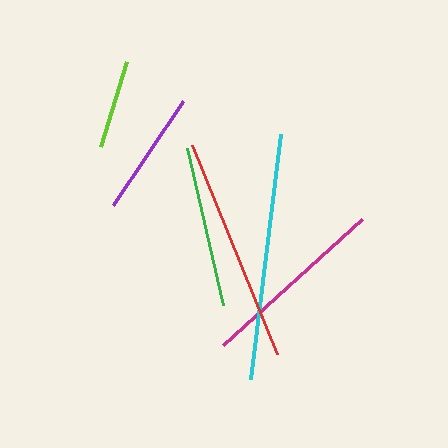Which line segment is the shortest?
The lime line is the shortest at approximately 89 pixels.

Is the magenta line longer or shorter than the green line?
The magenta line is longer than the green line.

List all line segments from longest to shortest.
From longest to shortest: cyan, red, magenta, green, purple, lime.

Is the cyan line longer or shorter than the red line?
The cyan line is longer than the red line.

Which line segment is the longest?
The cyan line is the longest at approximately 246 pixels.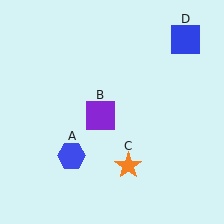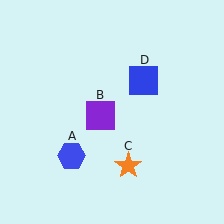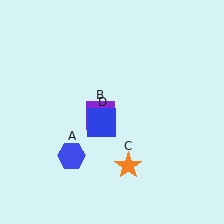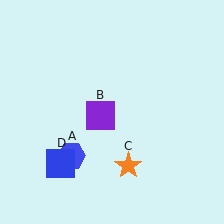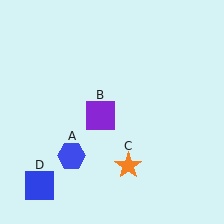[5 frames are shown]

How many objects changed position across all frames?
1 object changed position: blue square (object D).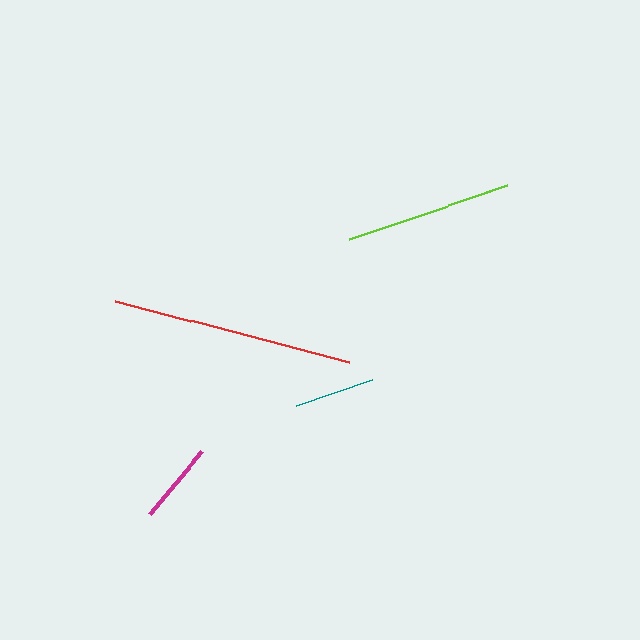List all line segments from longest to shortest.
From longest to shortest: red, lime, magenta, teal.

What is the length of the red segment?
The red segment is approximately 242 pixels long.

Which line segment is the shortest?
The teal line is the shortest at approximately 80 pixels.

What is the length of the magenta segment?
The magenta segment is approximately 81 pixels long.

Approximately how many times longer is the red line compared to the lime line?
The red line is approximately 1.4 times the length of the lime line.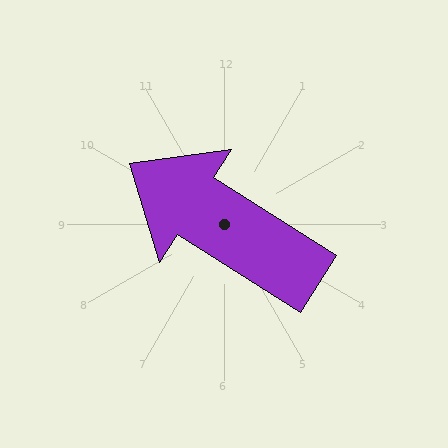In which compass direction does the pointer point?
Northwest.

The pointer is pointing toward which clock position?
Roughly 10 o'clock.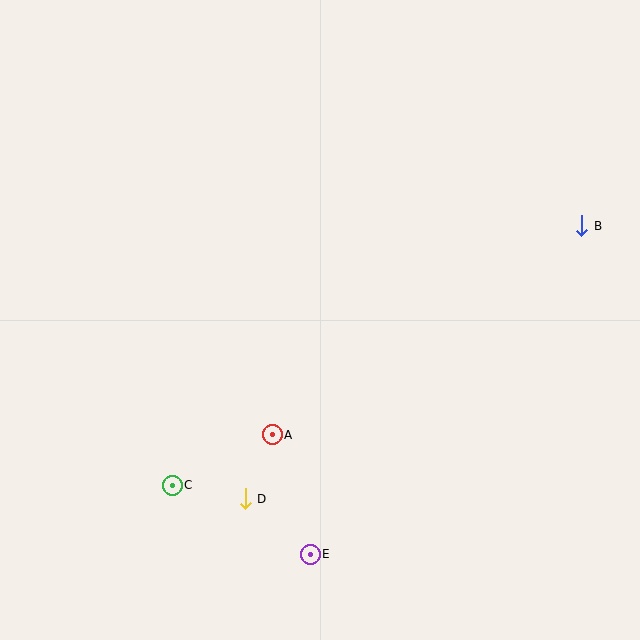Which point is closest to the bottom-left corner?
Point C is closest to the bottom-left corner.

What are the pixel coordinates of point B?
Point B is at (582, 226).